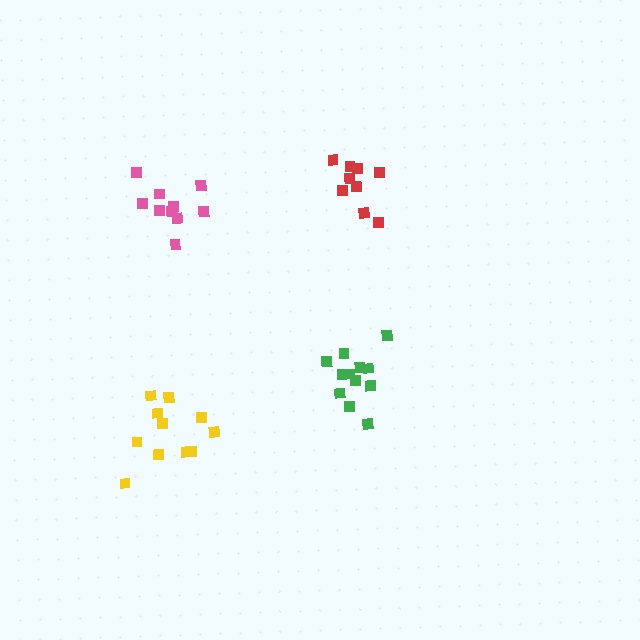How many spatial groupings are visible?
There are 4 spatial groupings.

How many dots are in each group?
Group 1: 12 dots, Group 2: 11 dots, Group 3: 9 dots, Group 4: 11 dots (43 total).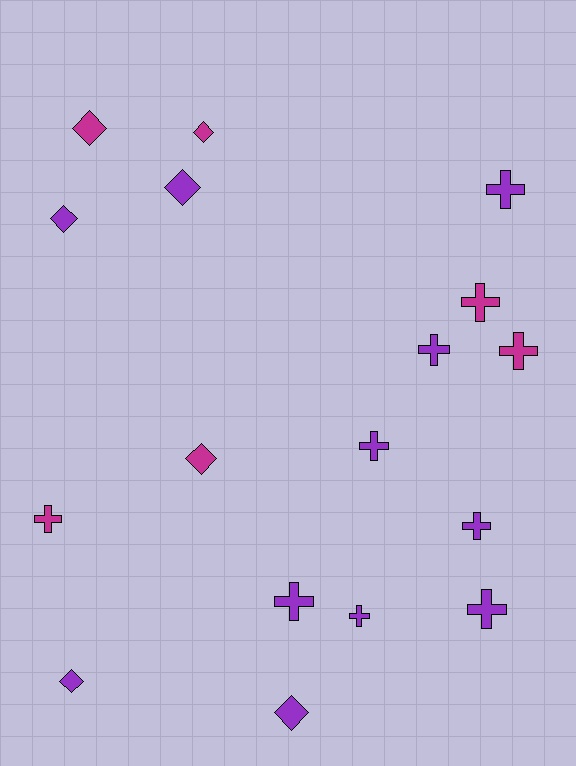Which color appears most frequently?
Purple, with 11 objects.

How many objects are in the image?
There are 17 objects.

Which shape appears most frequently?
Cross, with 10 objects.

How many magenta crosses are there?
There are 3 magenta crosses.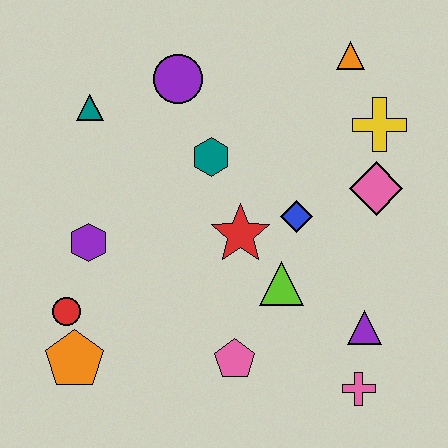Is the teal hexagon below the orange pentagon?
No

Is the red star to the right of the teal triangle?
Yes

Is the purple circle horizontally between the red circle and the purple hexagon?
No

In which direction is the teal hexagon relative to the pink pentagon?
The teal hexagon is above the pink pentagon.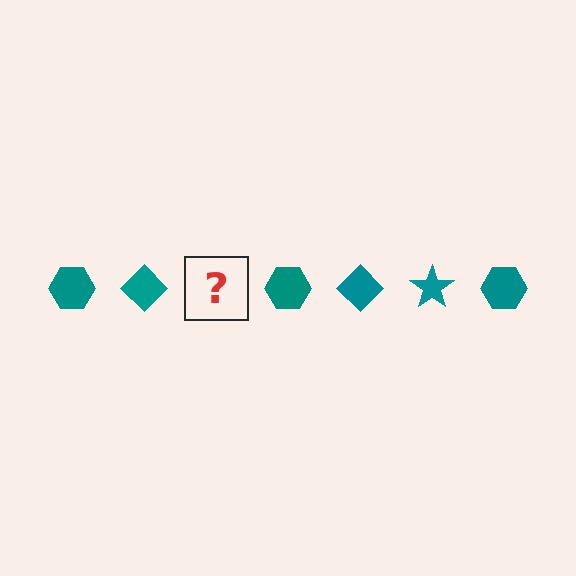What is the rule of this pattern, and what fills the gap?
The rule is that the pattern cycles through hexagon, diamond, star shapes in teal. The gap should be filled with a teal star.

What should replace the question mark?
The question mark should be replaced with a teal star.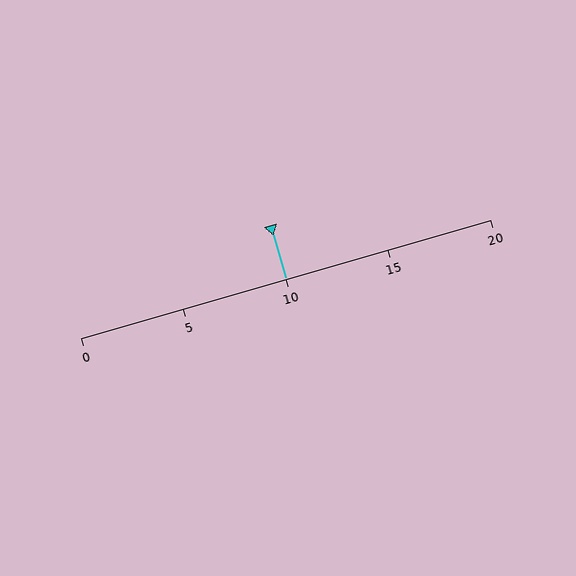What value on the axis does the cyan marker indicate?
The marker indicates approximately 10.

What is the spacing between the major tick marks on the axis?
The major ticks are spaced 5 apart.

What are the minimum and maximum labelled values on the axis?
The axis runs from 0 to 20.